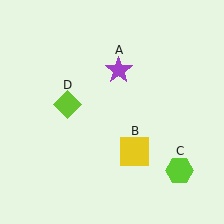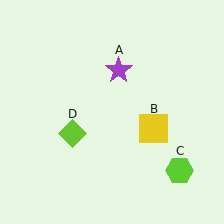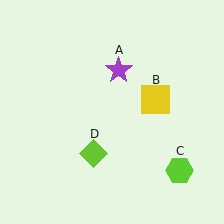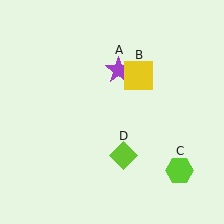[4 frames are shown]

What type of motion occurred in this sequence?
The yellow square (object B), lime diamond (object D) rotated counterclockwise around the center of the scene.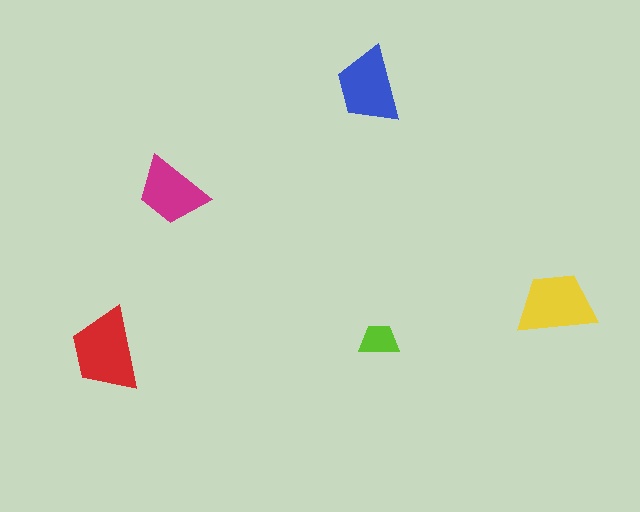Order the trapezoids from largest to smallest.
the red one, the yellow one, the blue one, the magenta one, the lime one.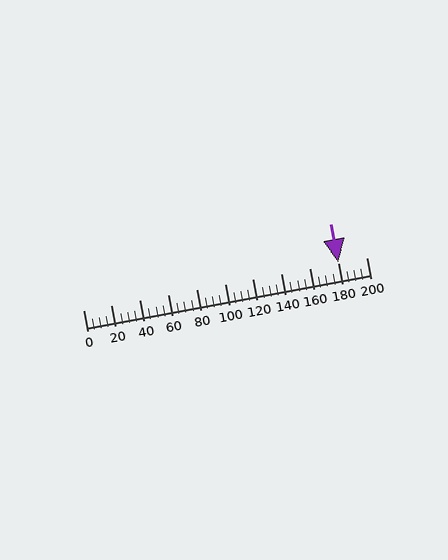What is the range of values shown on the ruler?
The ruler shows values from 0 to 200.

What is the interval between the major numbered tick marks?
The major tick marks are spaced 20 units apart.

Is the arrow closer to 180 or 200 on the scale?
The arrow is closer to 180.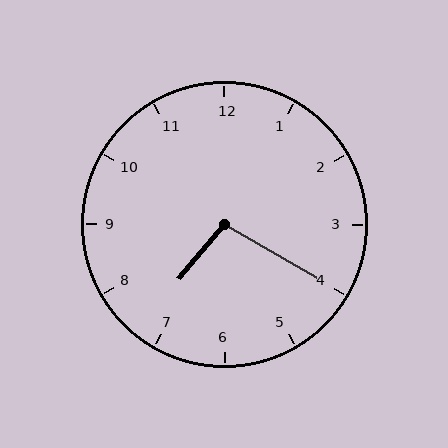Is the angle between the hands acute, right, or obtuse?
It is obtuse.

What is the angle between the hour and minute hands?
Approximately 100 degrees.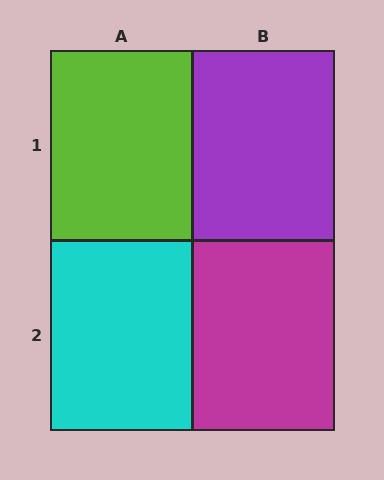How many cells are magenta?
1 cell is magenta.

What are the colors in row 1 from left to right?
Lime, purple.